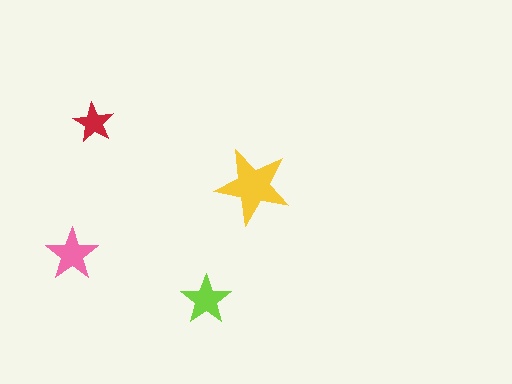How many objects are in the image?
There are 4 objects in the image.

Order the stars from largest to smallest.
the yellow one, the pink one, the lime one, the red one.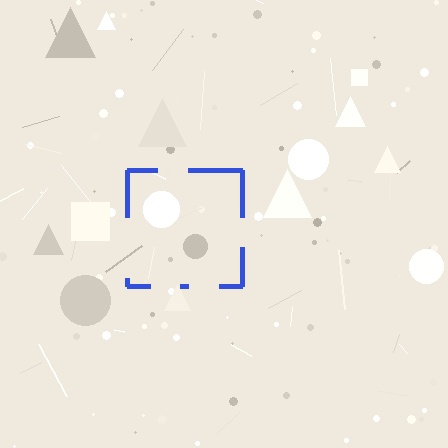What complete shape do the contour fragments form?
The contour fragments form a square.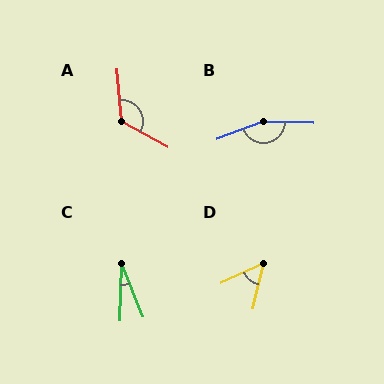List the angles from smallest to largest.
C (23°), D (53°), A (124°), B (158°).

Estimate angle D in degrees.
Approximately 53 degrees.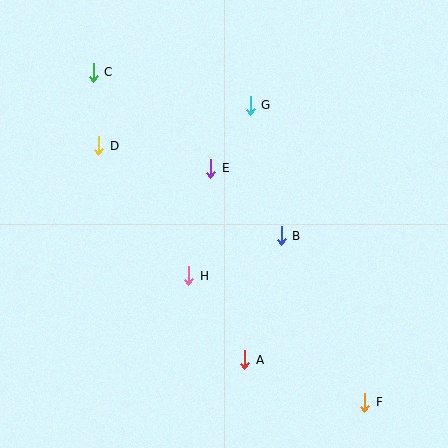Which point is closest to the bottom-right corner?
Point F is closest to the bottom-right corner.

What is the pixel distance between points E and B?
The distance between E and B is 98 pixels.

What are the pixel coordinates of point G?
Point G is at (250, 105).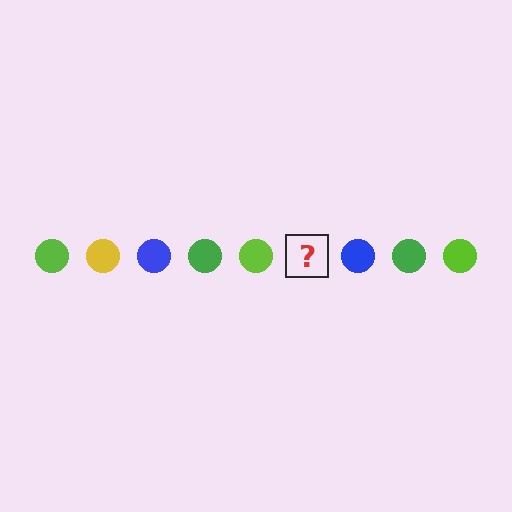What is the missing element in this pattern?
The missing element is a yellow circle.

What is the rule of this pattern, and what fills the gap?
The rule is that the pattern cycles through lime, yellow, blue, green circles. The gap should be filled with a yellow circle.